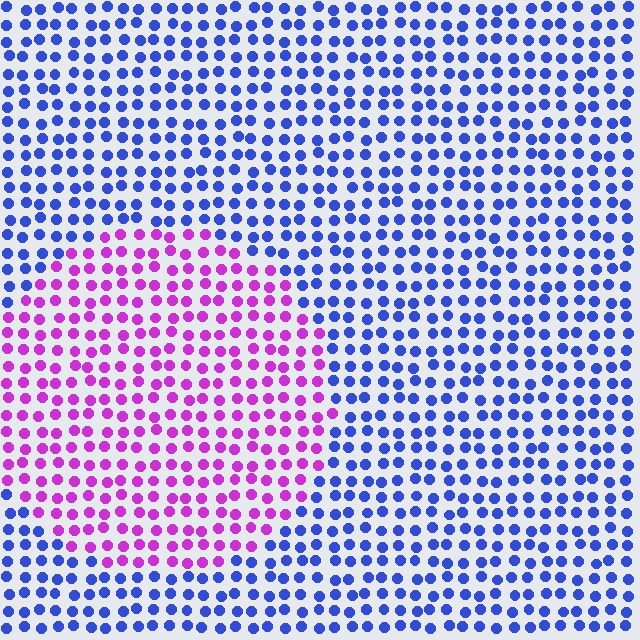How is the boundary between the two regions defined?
The boundary is defined purely by a slight shift in hue (about 67 degrees). Spacing, size, and orientation are identical on both sides.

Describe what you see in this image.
The image is filled with small blue elements in a uniform arrangement. A circle-shaped region is visible where the elements are tinted to a slightly different hue, forming a subtle color boundary.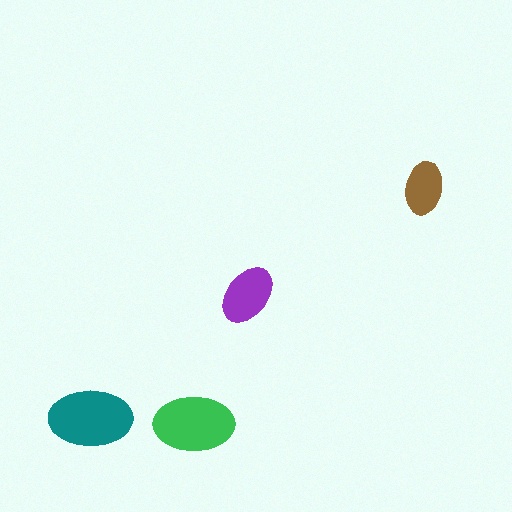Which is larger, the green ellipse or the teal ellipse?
The teal one.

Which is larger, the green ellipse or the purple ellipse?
The green one.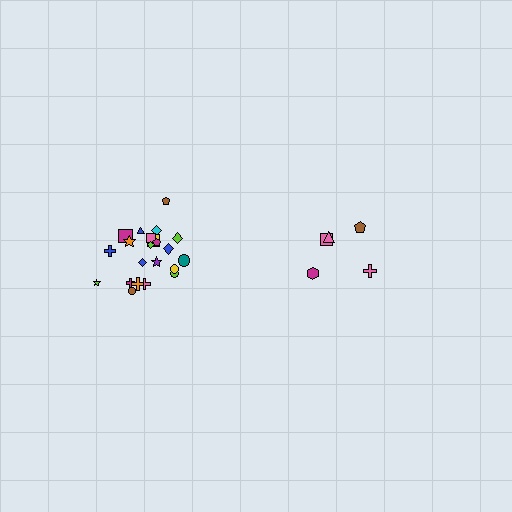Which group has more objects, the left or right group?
The left group.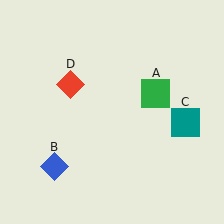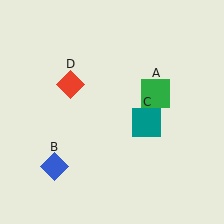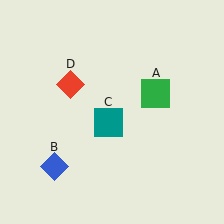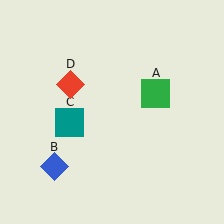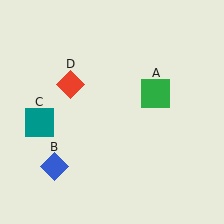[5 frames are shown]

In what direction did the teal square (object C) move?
The teal square (object C) moved left.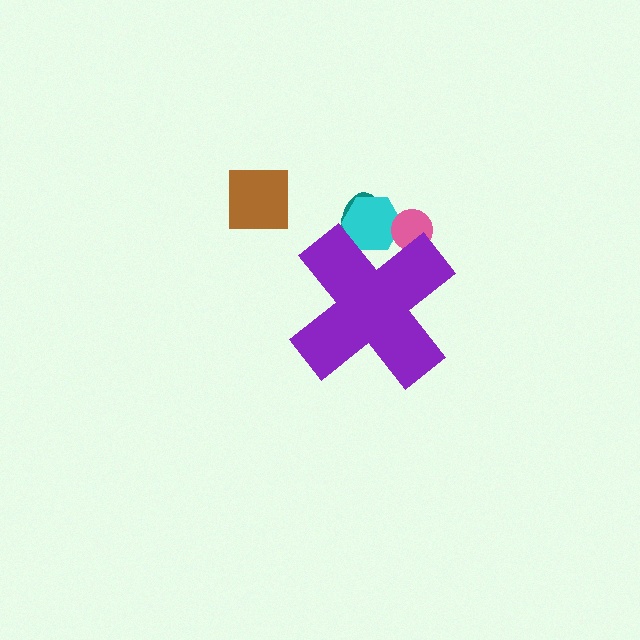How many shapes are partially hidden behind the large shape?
3 shapes are partially hidden.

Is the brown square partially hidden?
No, the brown square is fully visible.